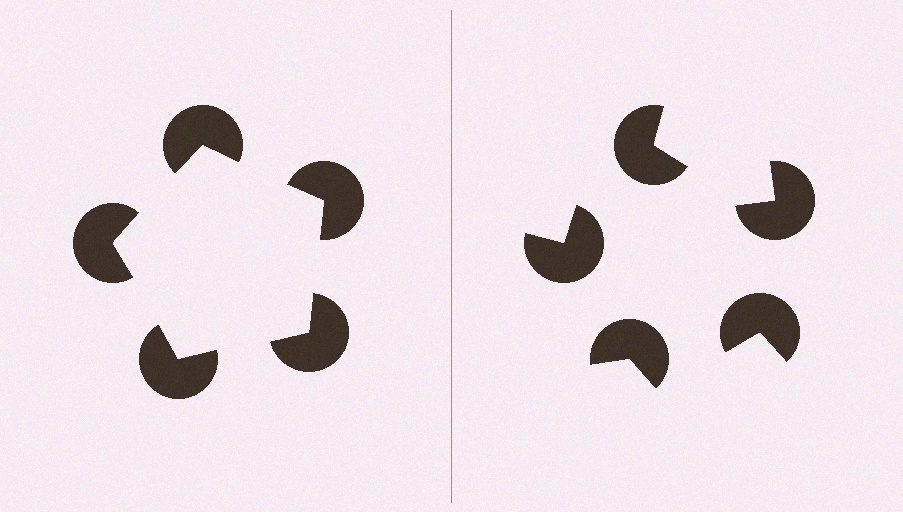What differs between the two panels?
The pac-man discs are positioned identically on both sides; only the wedge orientations differ. On the left they align to a pentagon; on the right they are misaligned.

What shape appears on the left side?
An illusory pentagon.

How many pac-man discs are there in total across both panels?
10 — 5 on each side.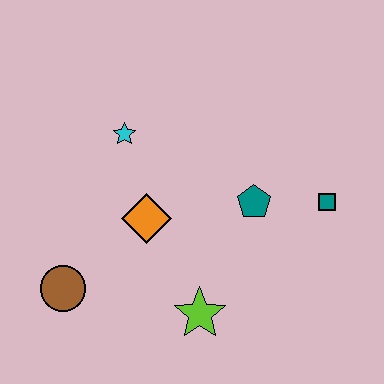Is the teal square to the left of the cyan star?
No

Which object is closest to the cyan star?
The orange diamond is closest to the cyan star.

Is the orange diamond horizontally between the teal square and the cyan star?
Yes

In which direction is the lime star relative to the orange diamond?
The lime star is below the orange diamond.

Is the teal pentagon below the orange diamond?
No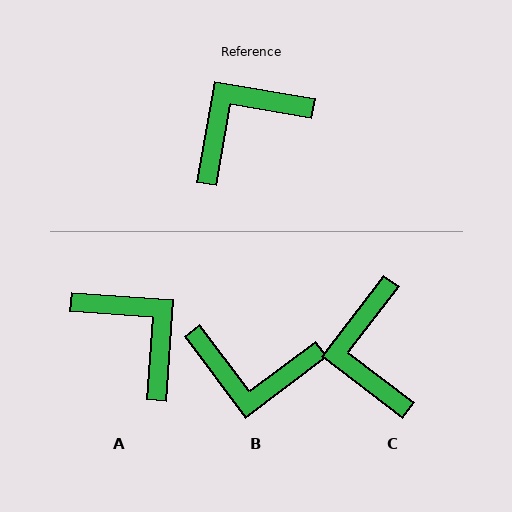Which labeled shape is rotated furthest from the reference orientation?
B, about 137 degrees away.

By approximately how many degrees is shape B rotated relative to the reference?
Approximately 137 degrees counter-clockwise.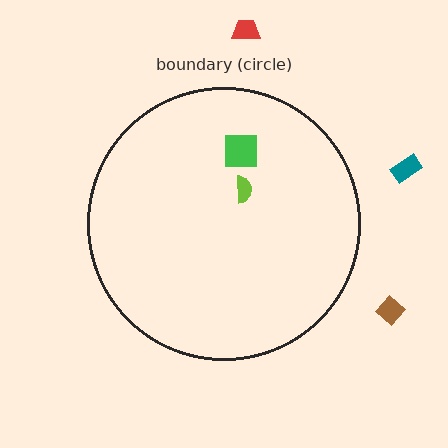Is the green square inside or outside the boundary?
Inside.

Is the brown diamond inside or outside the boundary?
Outside.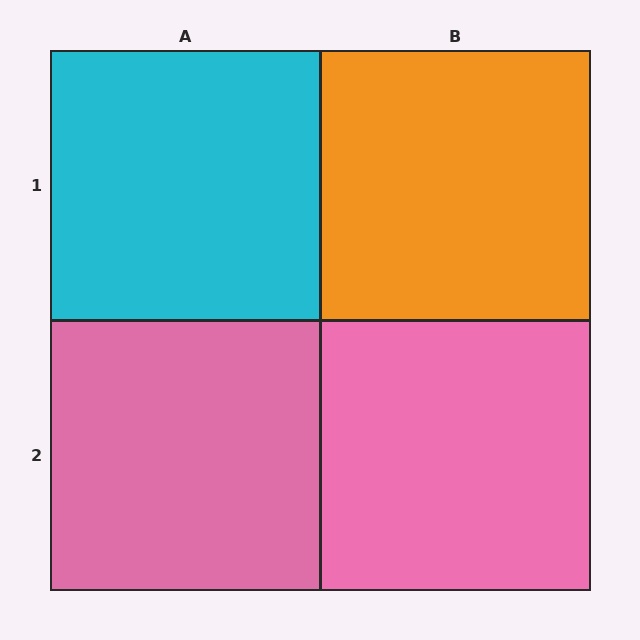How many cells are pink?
2 cells are pink.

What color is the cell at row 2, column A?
Pink.